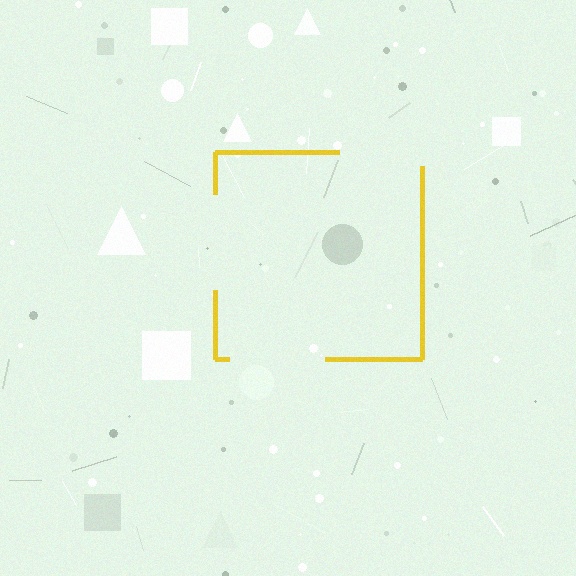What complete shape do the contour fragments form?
The contour fragments form a square.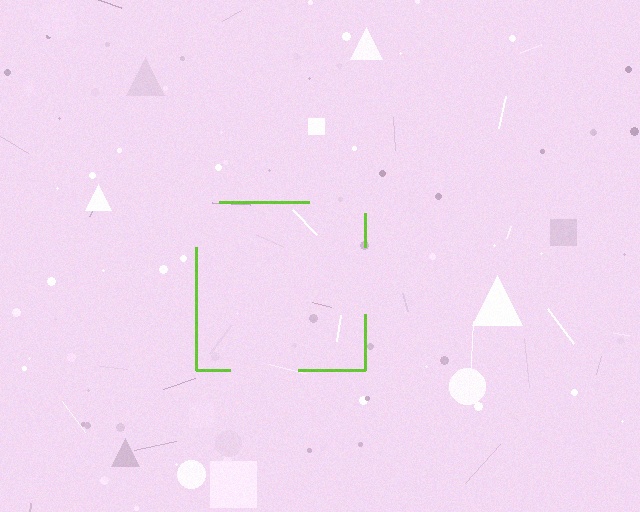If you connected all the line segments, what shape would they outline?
They would outline a square.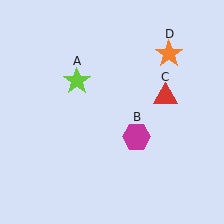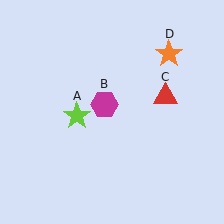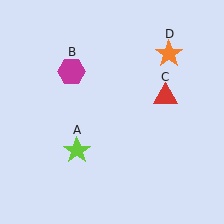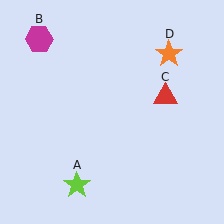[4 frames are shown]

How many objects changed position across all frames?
2 objects changed position: lime star (object A), magenta hexagon (object B).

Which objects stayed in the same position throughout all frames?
Red triangle (object C) and orange star (object D) remained stationary.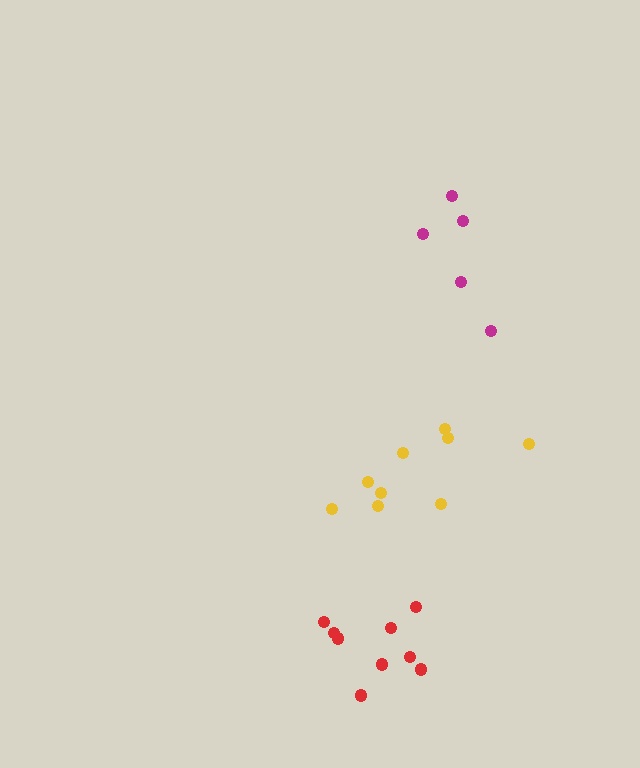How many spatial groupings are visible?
There are 3 spatial groupings.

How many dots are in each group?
Group 1: 9 dots, Group 2: 5 dots, Group 3: 9 dots (23 total).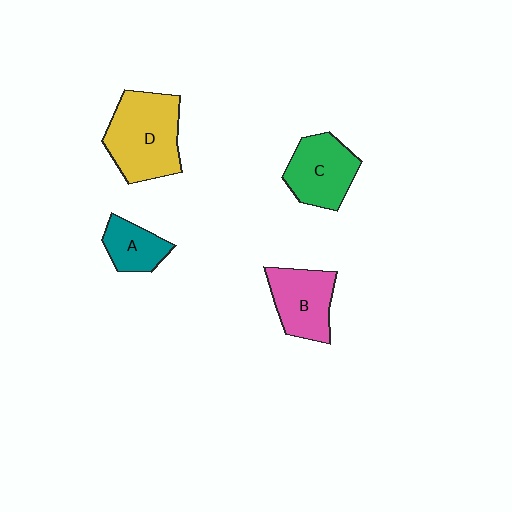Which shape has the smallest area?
Shape A (teal).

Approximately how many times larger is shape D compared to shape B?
Approximately 1.4 times.